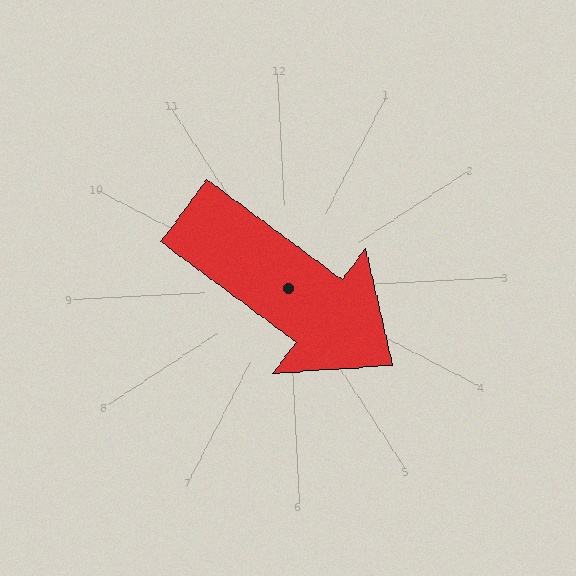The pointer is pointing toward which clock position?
Roughly 4 o'clock.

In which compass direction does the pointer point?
Southeast.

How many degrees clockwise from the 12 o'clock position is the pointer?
Approximately 129 degrees.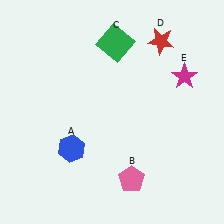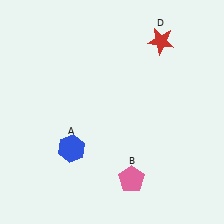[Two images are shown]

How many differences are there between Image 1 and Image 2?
There are 2 differences between the two images.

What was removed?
The green square (C), the magenta star (E) were removed in Image 2.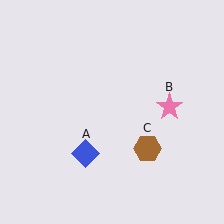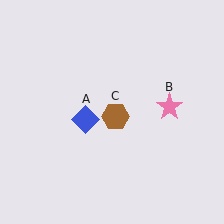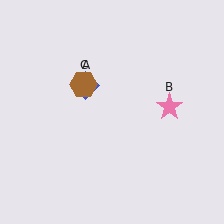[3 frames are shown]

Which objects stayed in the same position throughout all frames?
Pink star (object B) remained stationary.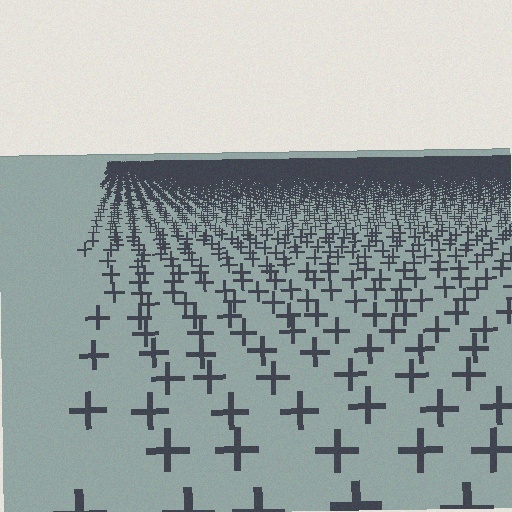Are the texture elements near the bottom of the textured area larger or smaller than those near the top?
Larger. Near the bottom, elements are closer to the viewer and appear at a bigger on-screen size.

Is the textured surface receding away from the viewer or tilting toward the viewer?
The surface is receding away from the viewer. Texture elements get smaller and denser toward the top.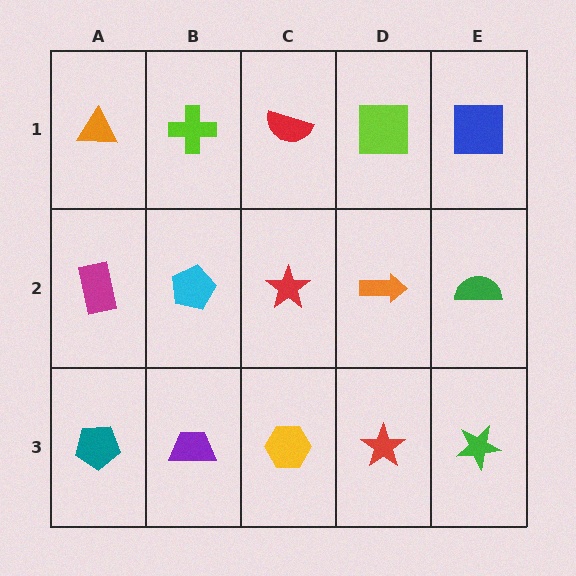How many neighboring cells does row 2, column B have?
4.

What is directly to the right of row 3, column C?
A red star.